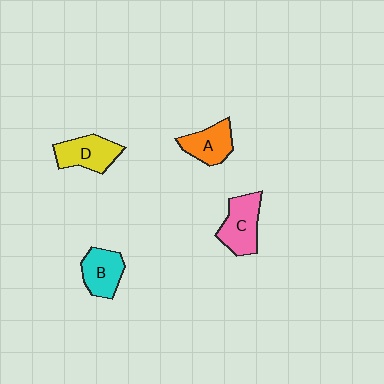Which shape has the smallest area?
Shape A (orange).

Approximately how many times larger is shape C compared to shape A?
Approximately 1.2 times.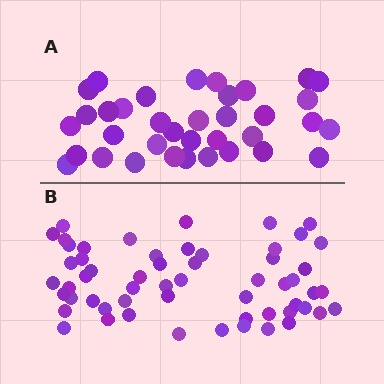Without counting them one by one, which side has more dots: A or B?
Region B (the bottom region) has more dots.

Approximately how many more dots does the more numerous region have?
Region B has approximately 20 more dots than region A.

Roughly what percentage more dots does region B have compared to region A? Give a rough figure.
About 60% more.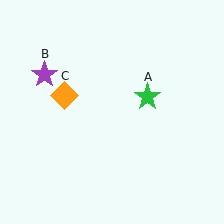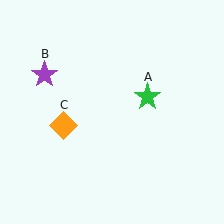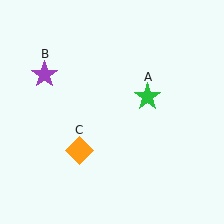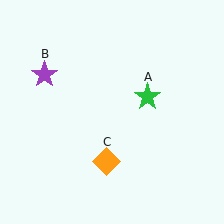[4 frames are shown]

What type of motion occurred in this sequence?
The orange diamond (object C) rotated counterclockwise around the center of the scene.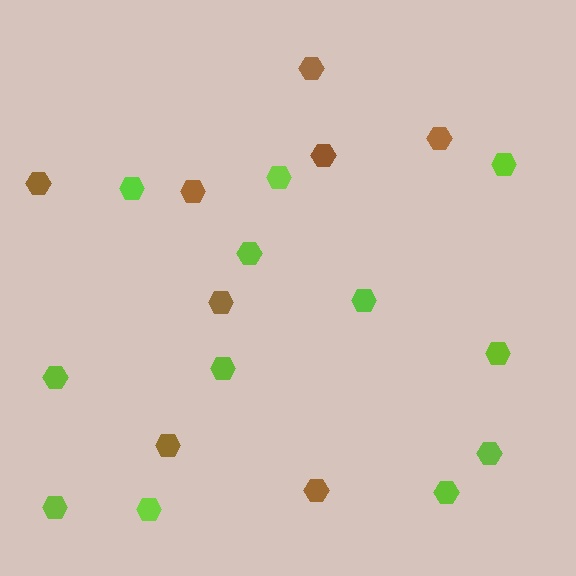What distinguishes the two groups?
There are 2 groups: one group of lime hexagons (12) and one group of brown hexagons (8).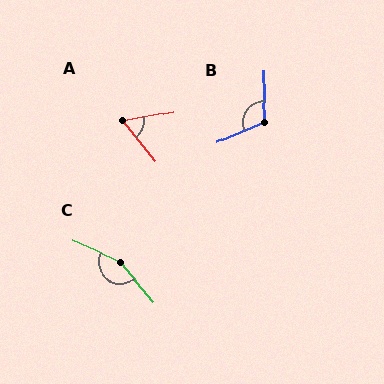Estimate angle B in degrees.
Approximately 111 degrees.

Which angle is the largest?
C, at approximately 154 degrees.